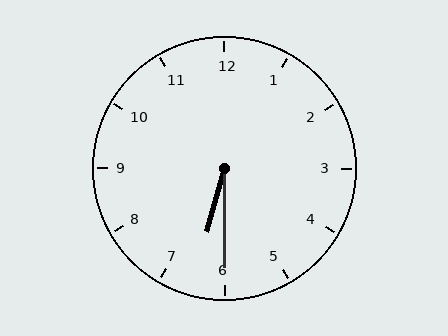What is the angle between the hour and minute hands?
Approximately 15 degrees.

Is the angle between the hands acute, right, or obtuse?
It is acute.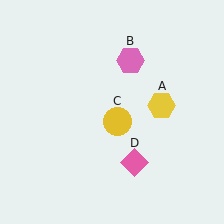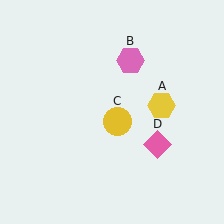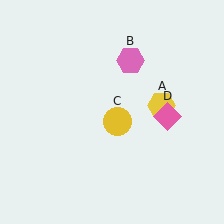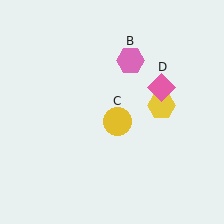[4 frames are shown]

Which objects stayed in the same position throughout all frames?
Yellow hexagon (object A) and pink hexagon (object B) and yellow circle (object C) remained stationary.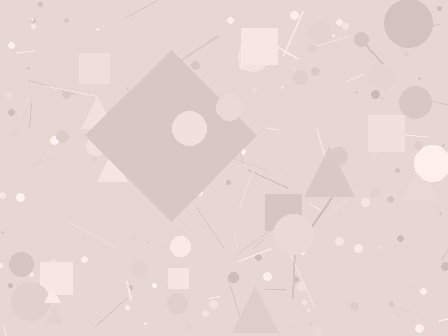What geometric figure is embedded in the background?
A diamond is embedded in the background.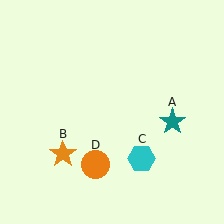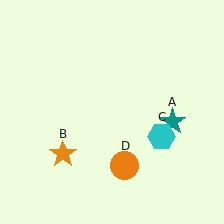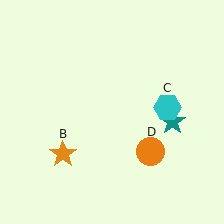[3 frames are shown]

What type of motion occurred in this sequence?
The cyan hexagon (object C), orange circle (object D) rotated counterclockwise around the center of the scene.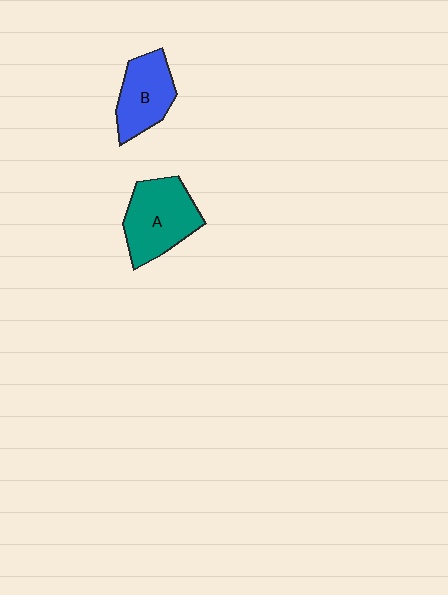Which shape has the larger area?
Shape A (teal).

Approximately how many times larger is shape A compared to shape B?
Approximately 1.3 times.